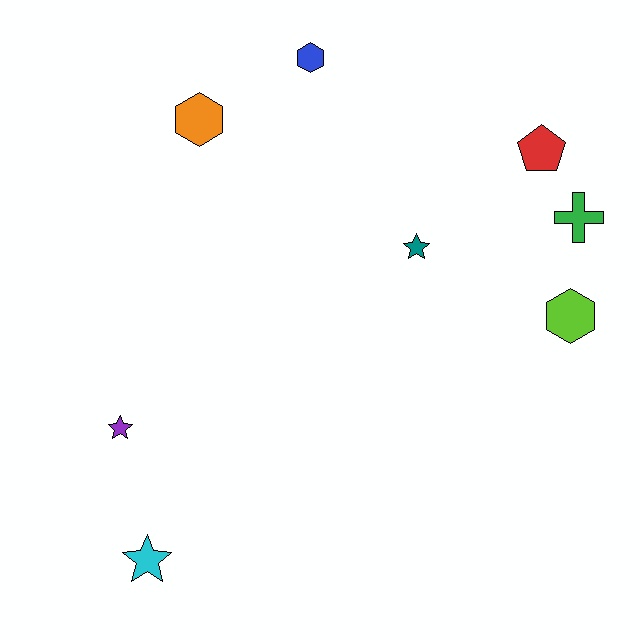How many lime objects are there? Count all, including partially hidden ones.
There is 1 lime object.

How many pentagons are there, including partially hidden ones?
There is 1 pentagon.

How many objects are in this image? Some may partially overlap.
There are 8 objects.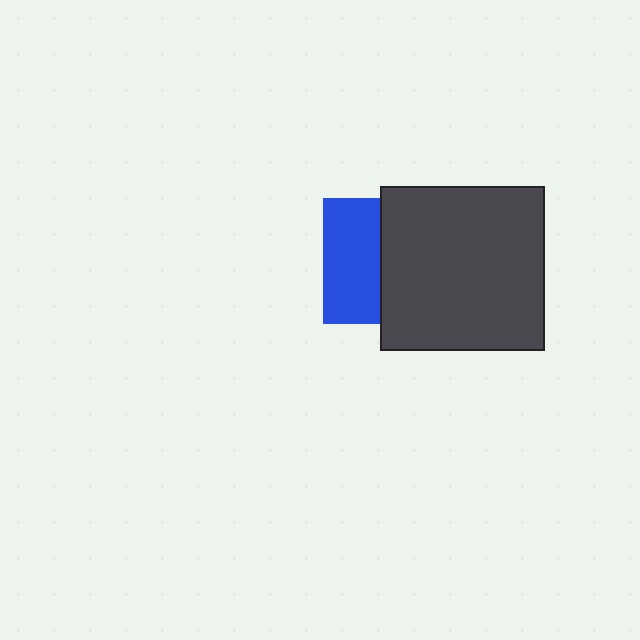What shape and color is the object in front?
The object in front is a dark gray square.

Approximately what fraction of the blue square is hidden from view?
Roughly 55% of the blue square is hidden behind the dark gray square.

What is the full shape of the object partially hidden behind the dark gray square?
The partially hidden object is a blue square.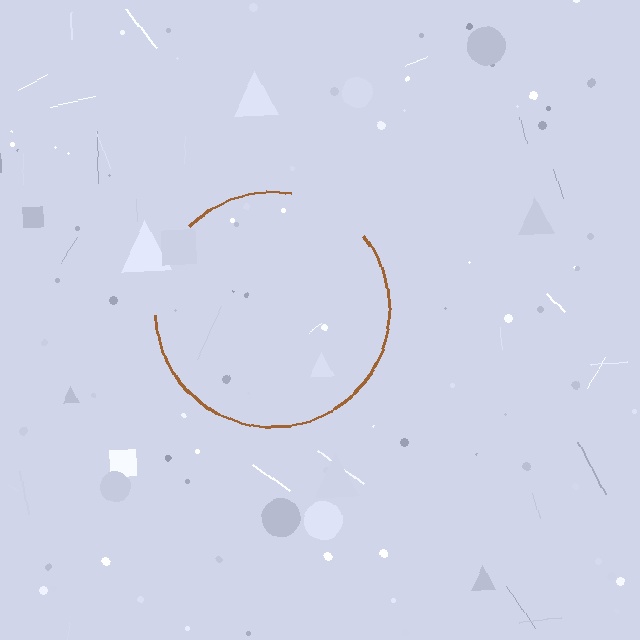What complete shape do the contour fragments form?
The contour fragments form a circle.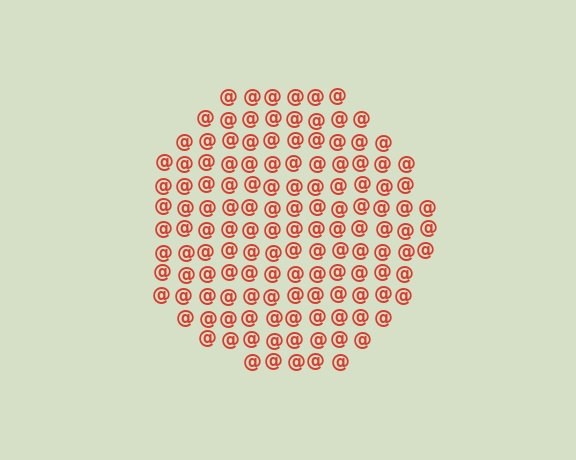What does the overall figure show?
The overall figure shows a circle.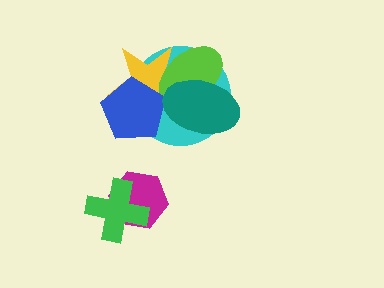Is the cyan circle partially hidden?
Yes, it is partially covered by another shape.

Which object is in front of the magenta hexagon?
The green cross is in front of the magenta hexagon.